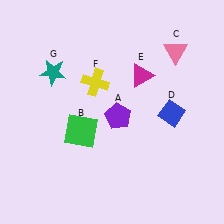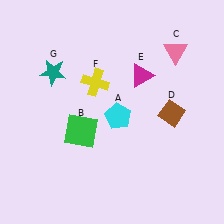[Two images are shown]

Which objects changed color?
A changed from purple to cyan. D changed from blue to brown.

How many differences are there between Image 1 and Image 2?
There are 2 differences between the two images.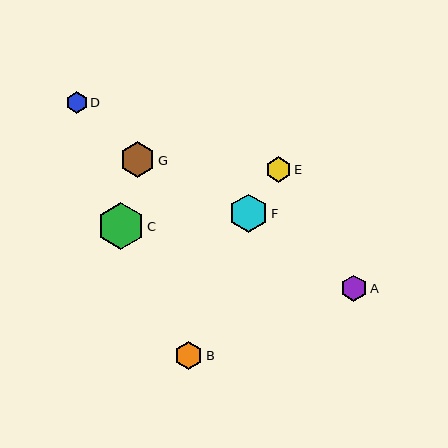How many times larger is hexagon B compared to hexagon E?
Hexagon B is approximately 1.1 times the size of hexagon E.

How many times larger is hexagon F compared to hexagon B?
Hexagon F is approximately 1.4 times the size of hexagon B.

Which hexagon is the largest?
Hexagon C is the largest with a size of approximately 47 pixels.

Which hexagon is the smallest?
Hexagon D is the smallest with a size of approximately 21 pixels.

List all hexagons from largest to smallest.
From largest to smallest: C, F, G, B, A, E, D.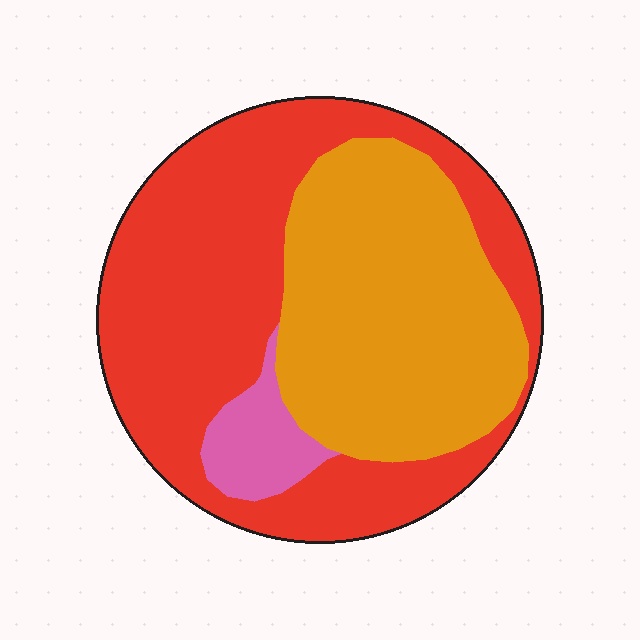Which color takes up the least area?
Pink, at roughly 5%.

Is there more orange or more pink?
Orange.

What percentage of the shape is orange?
Orange covers about 40% of the shape.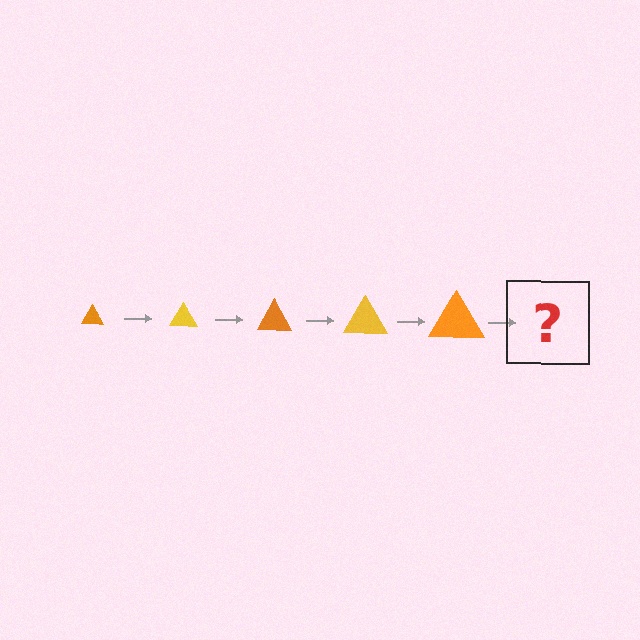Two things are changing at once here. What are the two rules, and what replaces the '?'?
The two rules are that the triangle grows larger each step and the color cycles through orange and yellow. The '?' should be a yellow triangle, larger than the previous one.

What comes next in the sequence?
The next element should be a yellow triangle, larger than the previous one.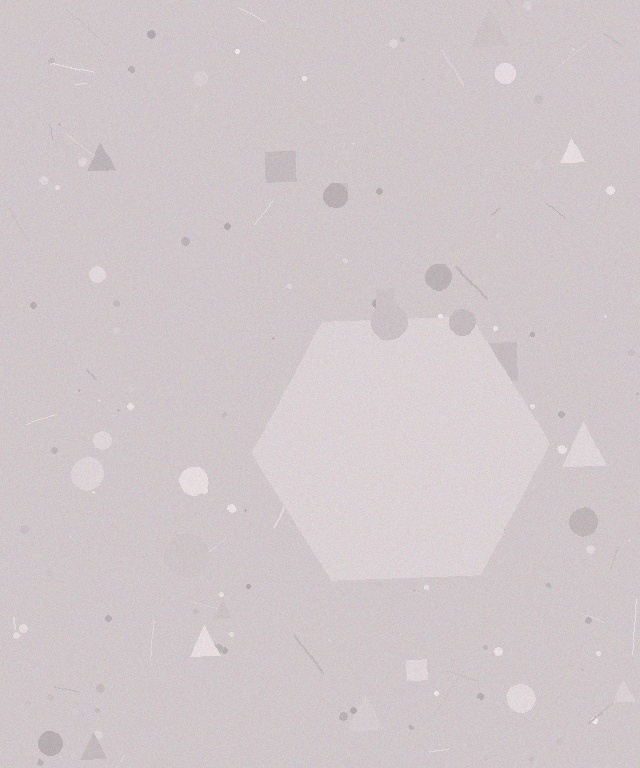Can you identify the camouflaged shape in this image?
The camouflaged shape is a hexagon.